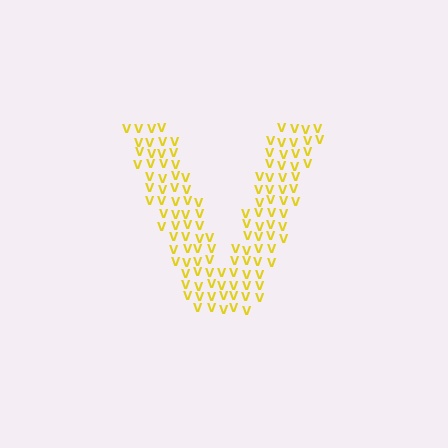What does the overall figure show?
The overall figure shows the letter V.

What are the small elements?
The small elements are letter V's.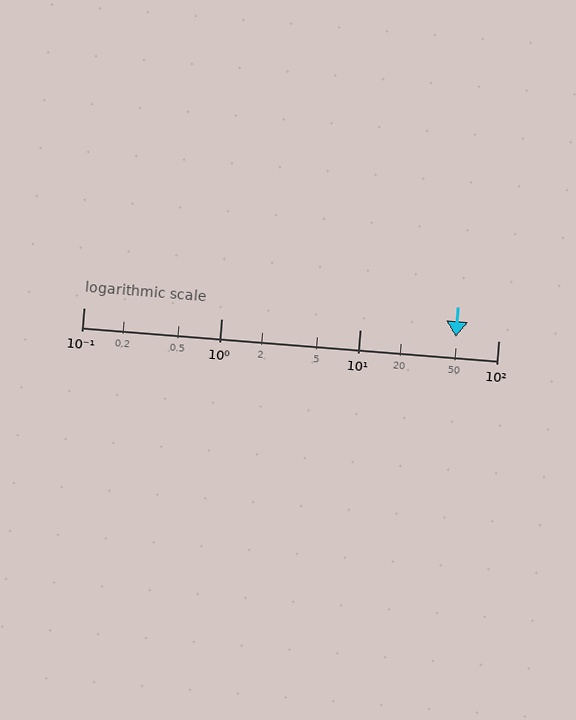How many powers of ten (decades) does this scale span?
The scale spans 3 decades, from 0.1 to 100.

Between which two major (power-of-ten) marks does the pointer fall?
The pointer is between 10 and 100.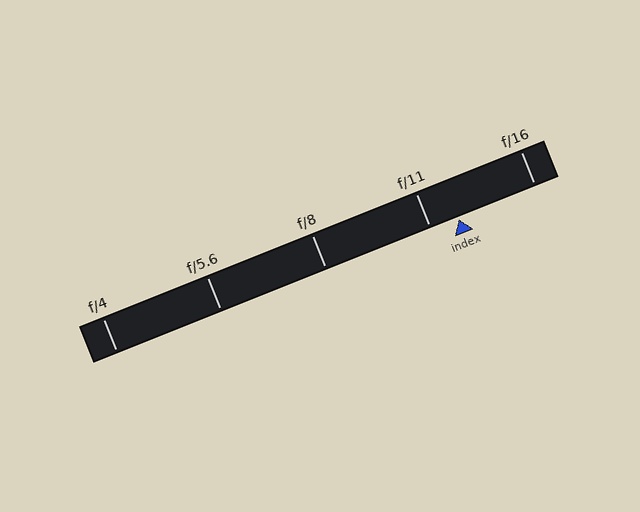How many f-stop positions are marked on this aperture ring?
There are 5 f-stop positions marked.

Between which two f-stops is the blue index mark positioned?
The index mark is between f/11 and f/16.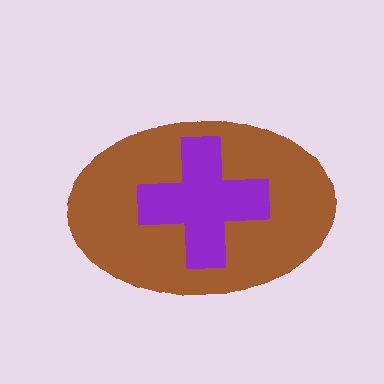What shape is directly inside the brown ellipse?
The purple cross.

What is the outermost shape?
The brown ellipse.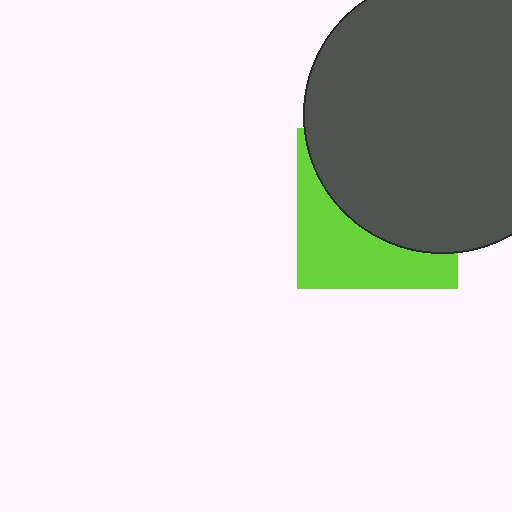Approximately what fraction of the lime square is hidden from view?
Roughly 59% of the lime square is hidden behind the dark gray circle.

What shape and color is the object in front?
The object in front is a dark gray circle.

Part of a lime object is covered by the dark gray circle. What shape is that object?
It is a square.